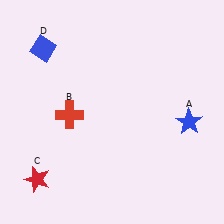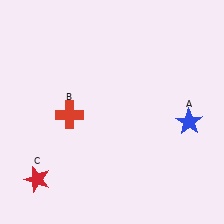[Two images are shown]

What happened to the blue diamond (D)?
The blue diamond (D) was removed in Image 2. It was in the top-left area of Image 1.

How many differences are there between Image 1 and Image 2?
There is 1 difference between the two images.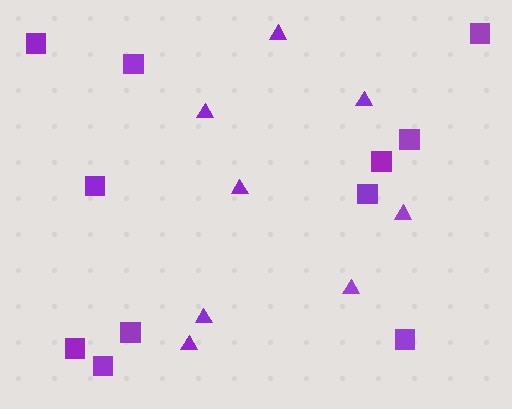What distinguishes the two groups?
There are 2 groups: one group of squares (11) and one group of triangles (8).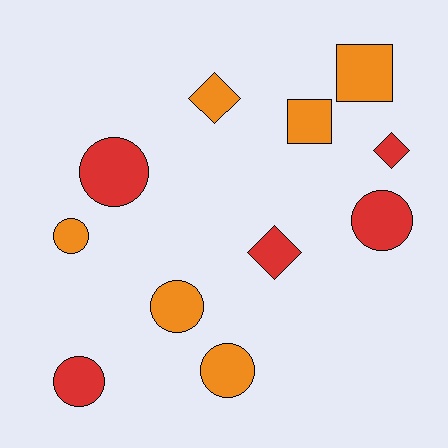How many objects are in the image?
There are 11 objects.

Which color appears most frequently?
Orange, with 6 objects.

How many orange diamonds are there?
There is 1 orange diamond.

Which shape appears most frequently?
Circle, with 6 objects.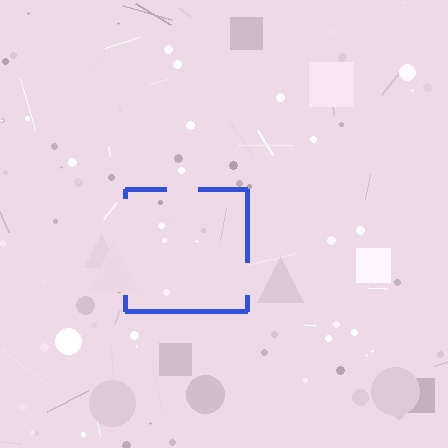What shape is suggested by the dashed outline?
The dashed outline suggests a square.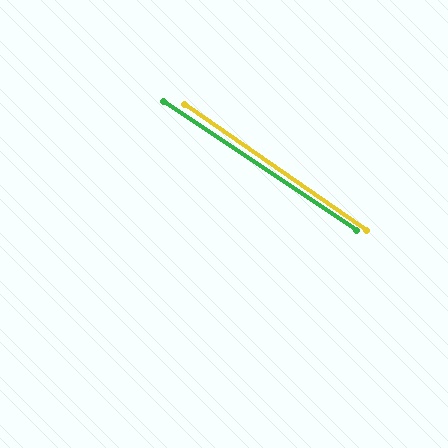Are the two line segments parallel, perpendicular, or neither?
Parallel — their directions differ by only 1.0°.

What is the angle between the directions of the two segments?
Approximately 1 degree.